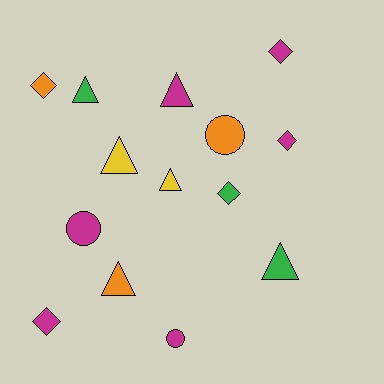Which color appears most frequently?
Magenta, with 6 objects.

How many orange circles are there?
There is 1 orange circle.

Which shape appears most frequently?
Triangle, with 6 objects.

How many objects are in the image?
There are 14 objects.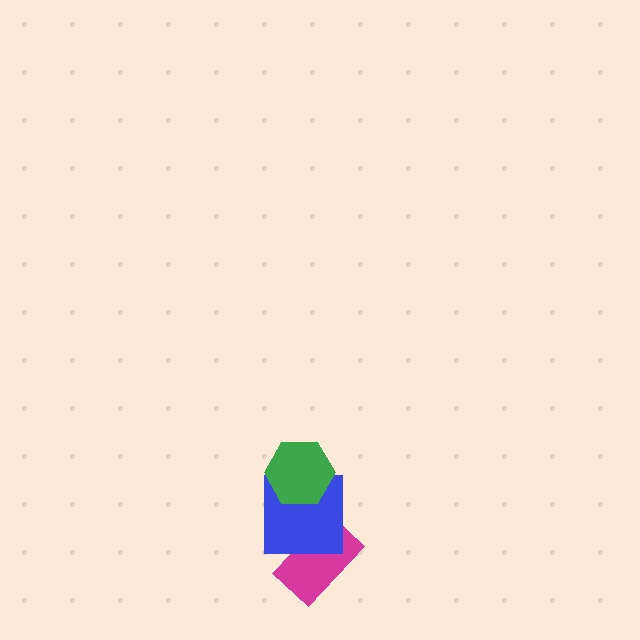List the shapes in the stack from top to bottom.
From top to bottom: the green hexagon, the blue square, the magenta rectangle.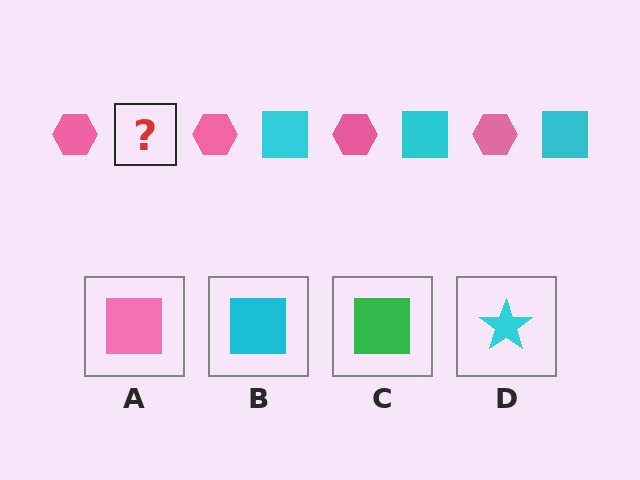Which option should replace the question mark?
Option B.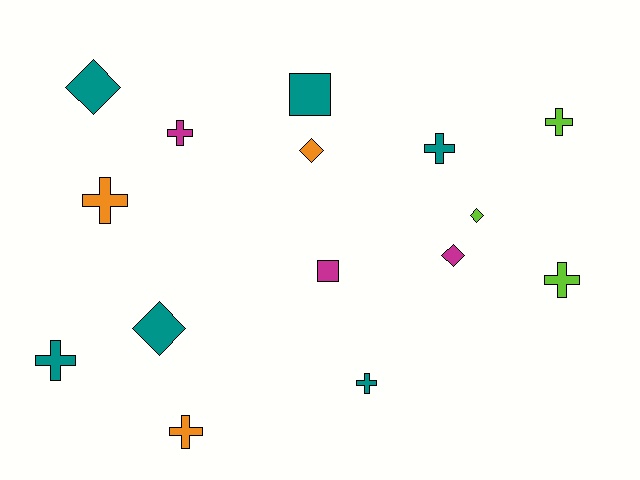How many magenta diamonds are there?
There is 1 magenta diamond.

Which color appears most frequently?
Teal, with 6 objects.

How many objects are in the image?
There are 15 objects.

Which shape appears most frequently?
Cross, with 8 objects.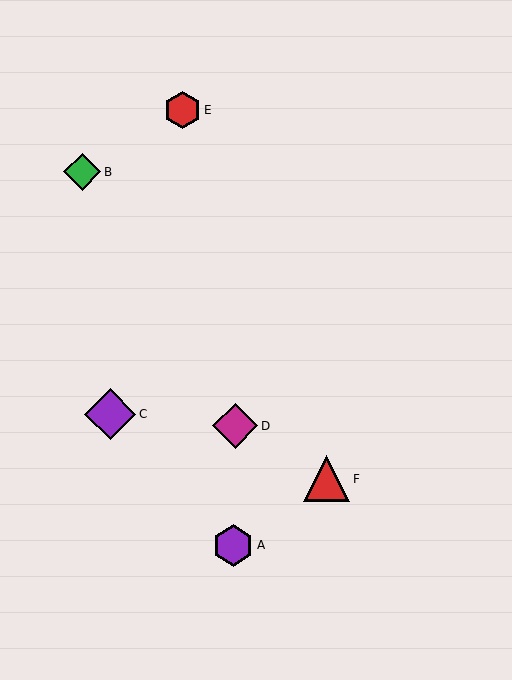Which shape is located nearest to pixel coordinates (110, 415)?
The purple diamond (labeled C) at (110, 414) is nearest to that location.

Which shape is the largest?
The purple diamond (labeled C) is the largest.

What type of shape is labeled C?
Shape C is a purple diamond.